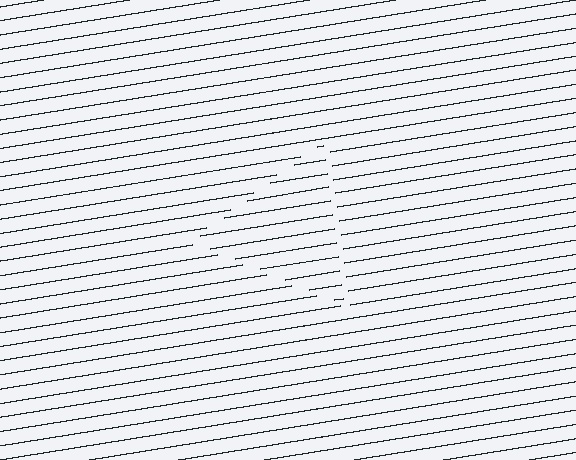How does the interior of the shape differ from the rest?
The interior of the shape contains the same grating, shifted by half a period — the contour is defined by the phase discontinuity where line-ends from the inner and outer gratings abut.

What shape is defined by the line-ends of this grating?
An illusory triangle. The interior of the shape contains the same grating, shifted by half a period — the contour is defined by the phase discontinuity where line-ends from the inner and outer gratings abut.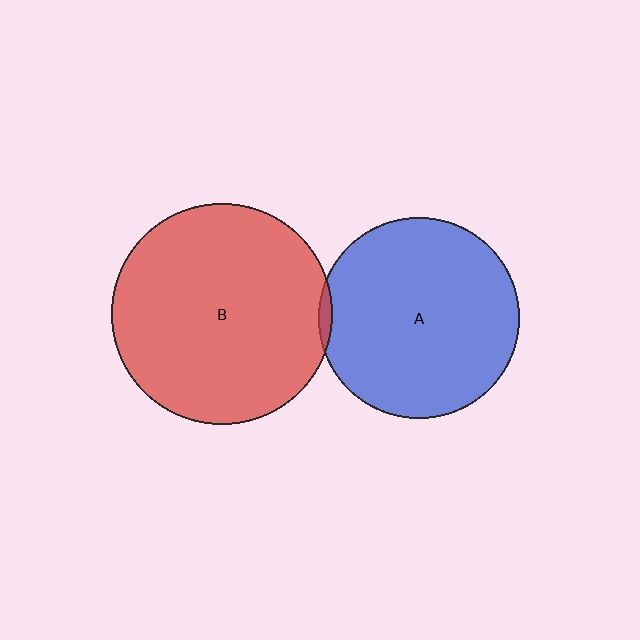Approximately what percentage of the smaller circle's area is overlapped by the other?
Approximately 5%.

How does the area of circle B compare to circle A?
Approximately 1.2 times.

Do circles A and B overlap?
Yes.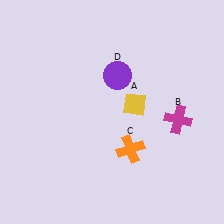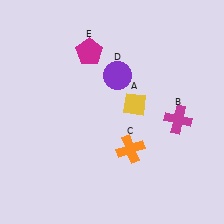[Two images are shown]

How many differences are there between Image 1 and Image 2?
There is 1 difference between the two images.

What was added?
A magenta pentagon (E) was added in Image 2.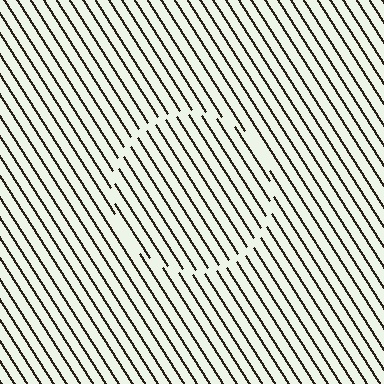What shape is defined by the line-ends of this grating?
An illusory circle. The interior of the shape contains the same grating, shifted by half a period — the contour is defined by the phase discontinuity where line-ends from the inner and outer gratings abut.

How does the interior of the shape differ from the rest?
The interior of the shape contains the same grating, shifted by half a period — the contour is defined by the phase discontinuity where line-ends from the inner and outer gratings abut.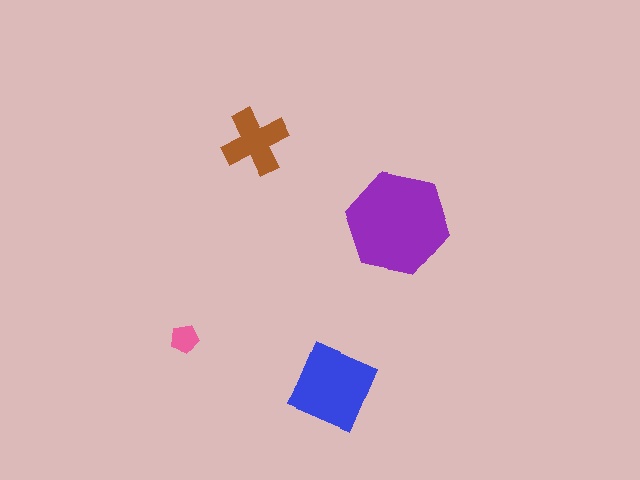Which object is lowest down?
The blue diamond is bottommost.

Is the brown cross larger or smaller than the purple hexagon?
Smaller.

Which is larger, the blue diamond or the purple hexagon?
The purple hexagon.